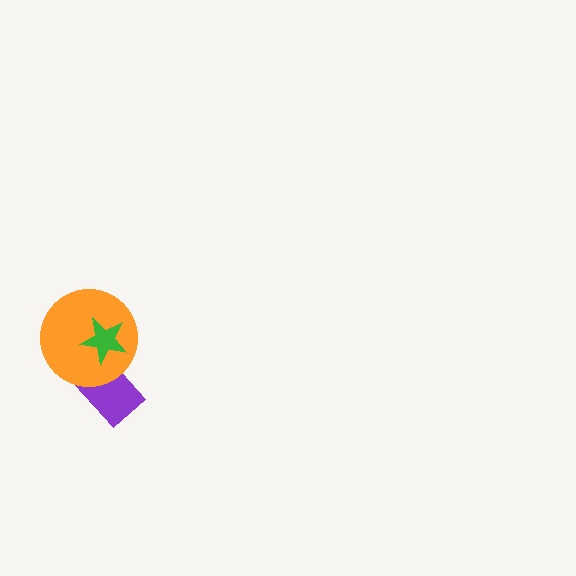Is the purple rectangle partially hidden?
Yes, it is partially covered by another shape.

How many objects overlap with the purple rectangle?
2 objects overlap with the purple rectangle.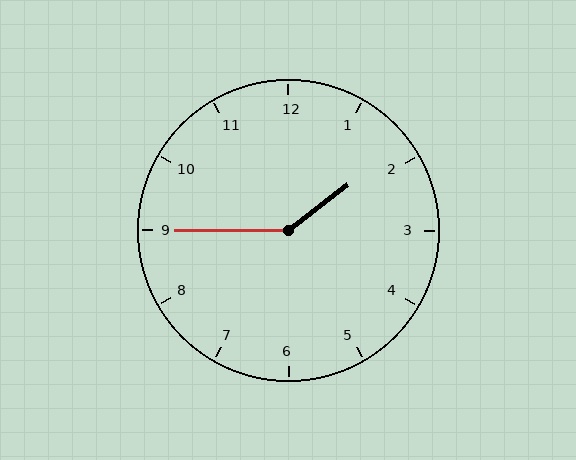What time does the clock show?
1:45.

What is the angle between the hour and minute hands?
Approximately 142 degrees.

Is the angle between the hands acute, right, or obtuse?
It is obtuse.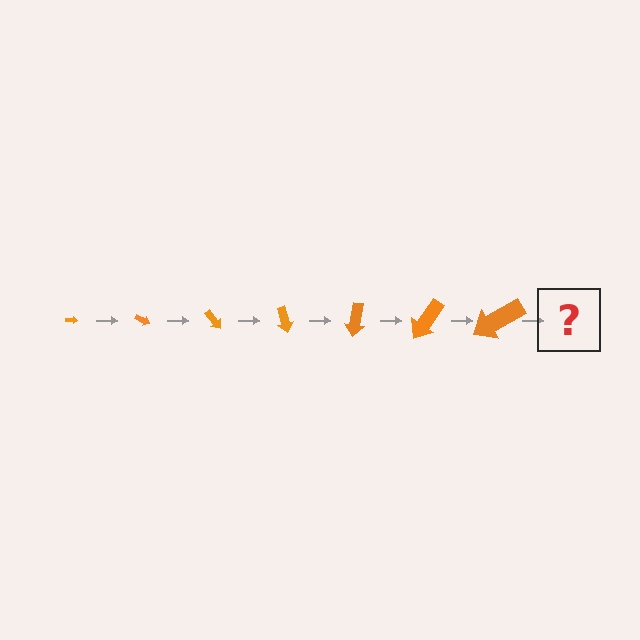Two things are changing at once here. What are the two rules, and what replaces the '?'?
The two rules are that the arrow grows larger each step and it rotates 25 degrees each step. The '?' should be an arrow, larger than the previous one and rotated 175 degrees from the start.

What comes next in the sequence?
The next element should be an arrow, larger than the previous one and rotated 175 degrees from the start.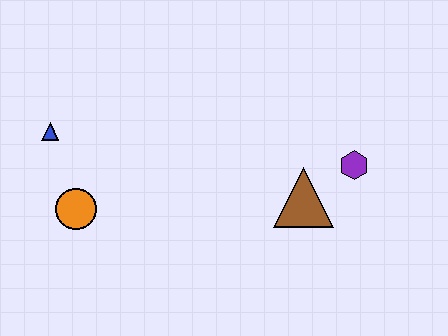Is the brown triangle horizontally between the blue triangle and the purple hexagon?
Yes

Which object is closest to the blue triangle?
The orange circle is closest to the blue triangle.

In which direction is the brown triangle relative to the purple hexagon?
The brown triangle is to the left of the purple hexagon.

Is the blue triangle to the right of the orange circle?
No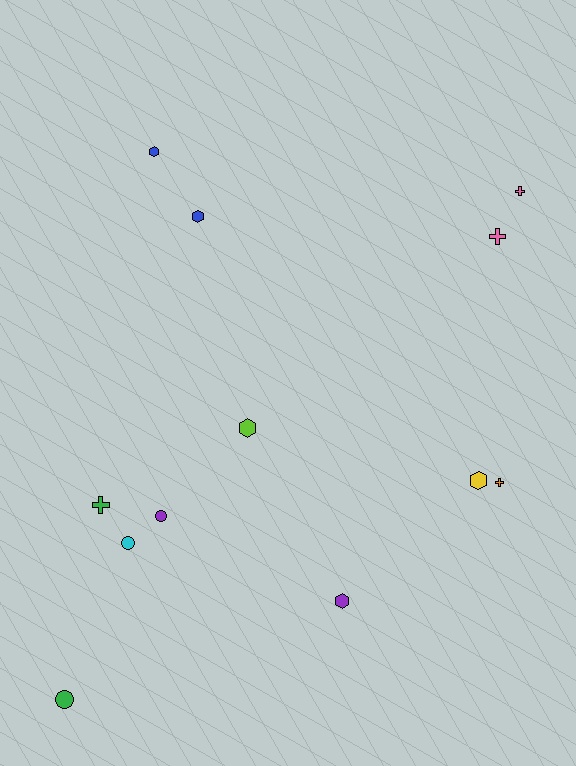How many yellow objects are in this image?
There is 1 yellow object.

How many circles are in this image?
There are 3 circles.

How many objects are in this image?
There are 12 objects.